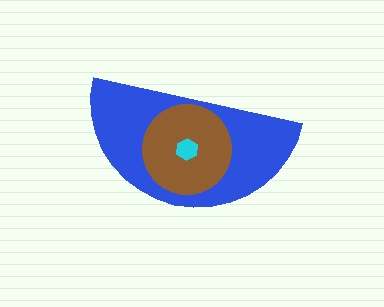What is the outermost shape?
The blue semicircle.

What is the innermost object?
The cyan hexagon.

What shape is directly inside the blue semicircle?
The brown circle.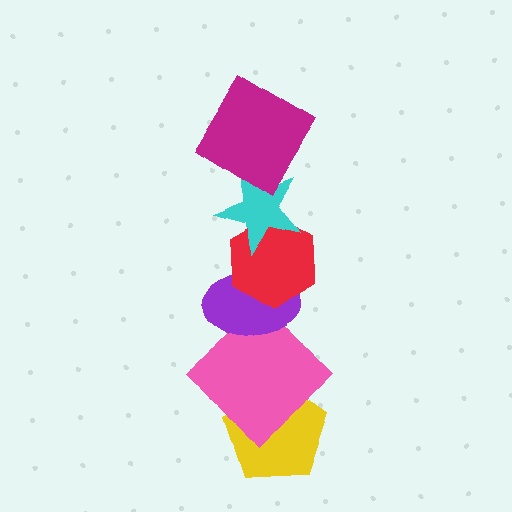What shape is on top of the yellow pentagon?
The pink diamond is on top of the yellow pentagon.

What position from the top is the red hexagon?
The red hexagon is 3rd from the top.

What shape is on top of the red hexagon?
The cyan star is on top of the red hexagon.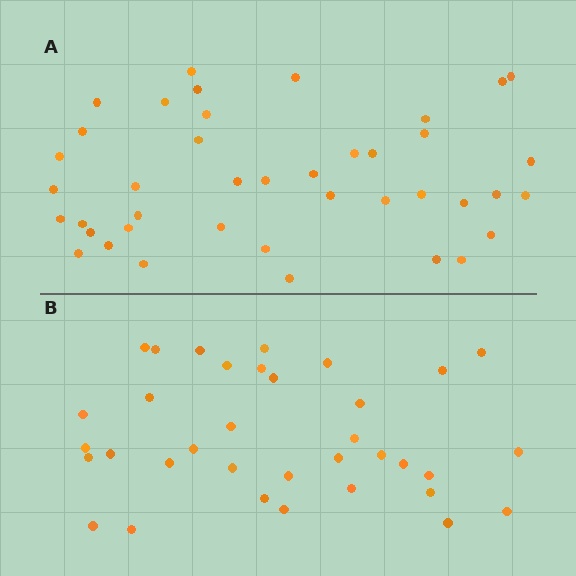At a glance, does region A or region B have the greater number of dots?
Region A (the top region) has more dots.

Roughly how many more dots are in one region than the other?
Region A has about 6 more dots than region B.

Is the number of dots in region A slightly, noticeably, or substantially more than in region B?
Region A has only slightly more — the two regions are fairly close. The ratio is roughly 1.2 to 1.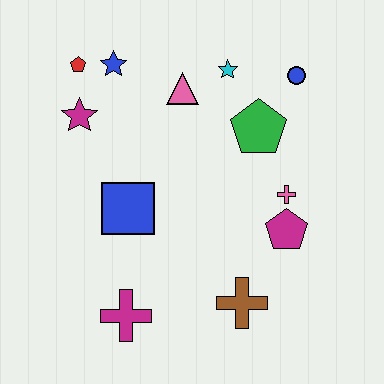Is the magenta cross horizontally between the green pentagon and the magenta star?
Yes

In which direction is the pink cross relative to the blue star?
The pink cross is to the right of the blue star.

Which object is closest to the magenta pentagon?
The pink cross is closest to the magenta pentagon.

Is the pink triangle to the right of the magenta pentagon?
No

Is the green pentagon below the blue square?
No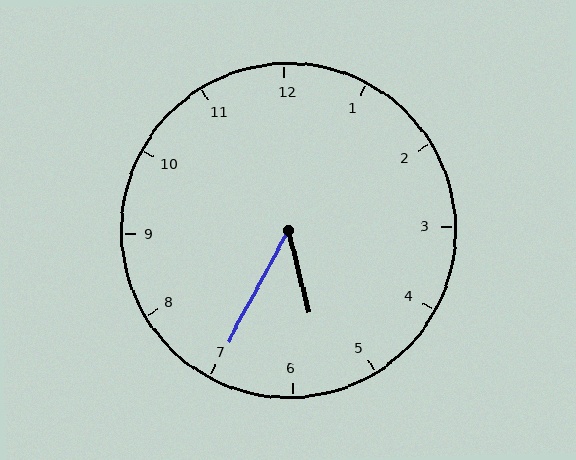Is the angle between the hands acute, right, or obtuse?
It is acute.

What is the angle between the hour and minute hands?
Approximately 42 degrees.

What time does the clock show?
5:35.